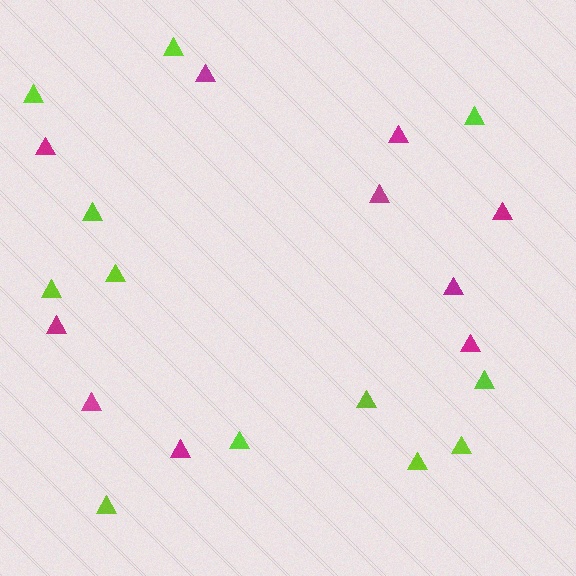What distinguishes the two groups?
There are 2 groups: one group of magenta triangles (10) and one group of lime triangles (12).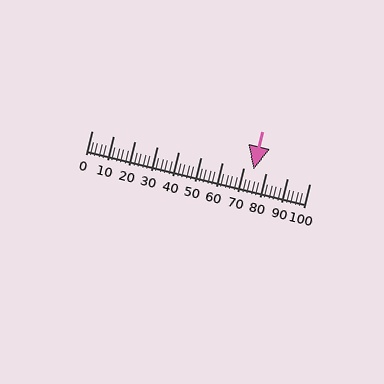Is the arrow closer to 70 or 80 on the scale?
The arrow is closer to 70.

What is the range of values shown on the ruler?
The ruler shows values from 0 to 100.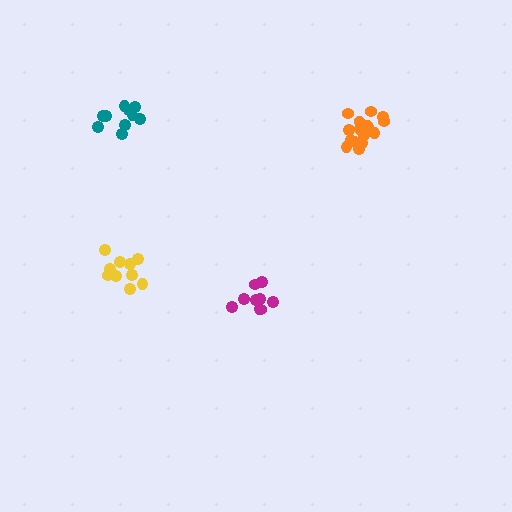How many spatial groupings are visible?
There are 4 spatial groupings.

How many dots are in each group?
Group 1: 16 dots, Group 2: 10 dots, Group 3: 10 dots, Group 4: 10 dots (46 total).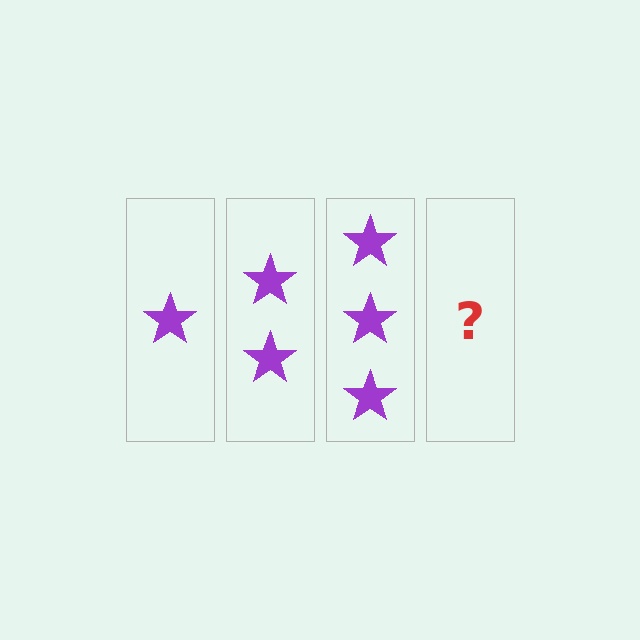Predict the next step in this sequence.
The next step is 4 stars.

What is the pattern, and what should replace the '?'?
The pattern is that each step adds one more star. The '?' should be 4 stars.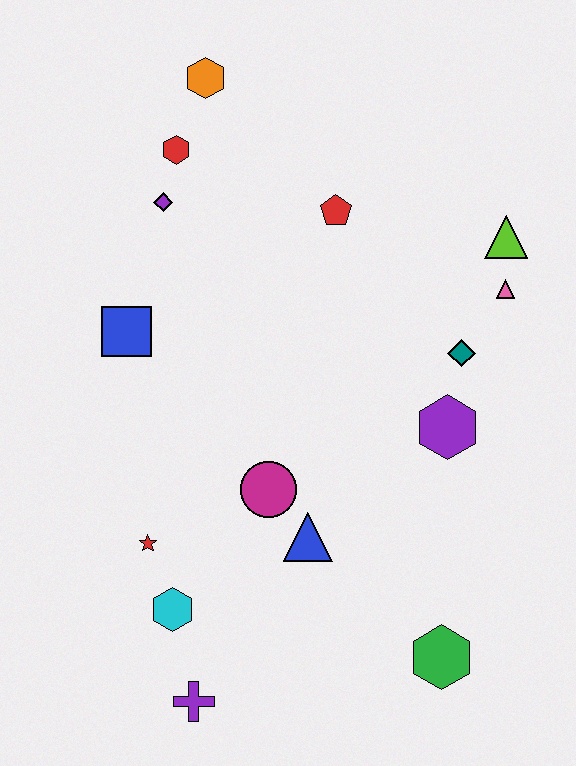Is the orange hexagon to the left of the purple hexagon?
Yes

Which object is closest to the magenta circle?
The blue triangle is closest to the magenta circle.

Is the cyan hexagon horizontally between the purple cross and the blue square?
Yes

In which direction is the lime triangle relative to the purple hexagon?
The lime triangle is above the purple hexagon.